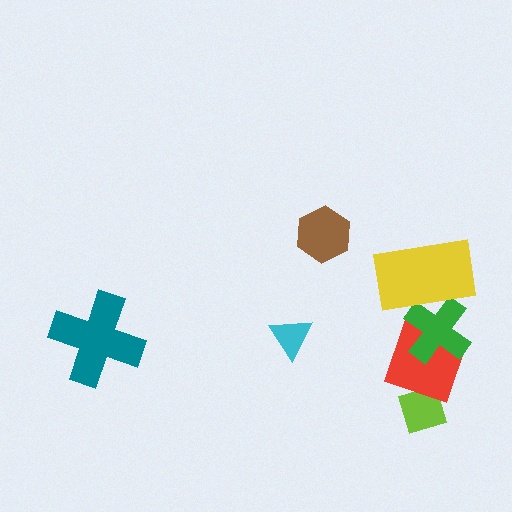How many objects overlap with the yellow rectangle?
1 object overlaps with the yellow rectangle.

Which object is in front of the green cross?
The yellow rectangle is in front of the green cross.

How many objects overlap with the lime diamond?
1 object overlaps with the lime diamond.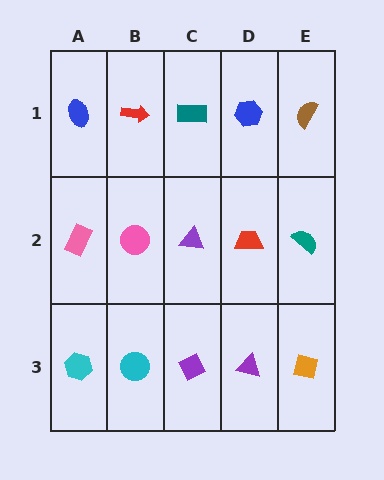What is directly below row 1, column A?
A pink rectangle.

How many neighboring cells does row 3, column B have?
3.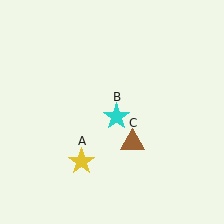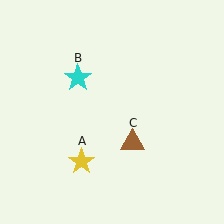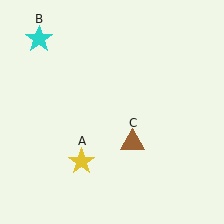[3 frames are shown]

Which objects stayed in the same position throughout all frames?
Yellow star (object A) and brown triangle (object C) remained stationary.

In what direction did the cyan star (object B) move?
The cyan star (object B) moved up and to the left.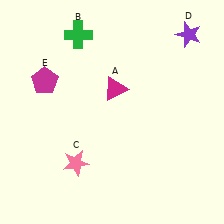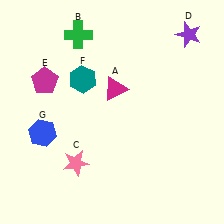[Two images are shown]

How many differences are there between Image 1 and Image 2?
There are 2 differences between the two images.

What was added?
A teal hexagon (F), a blue hexagon (G) were added in Image 2.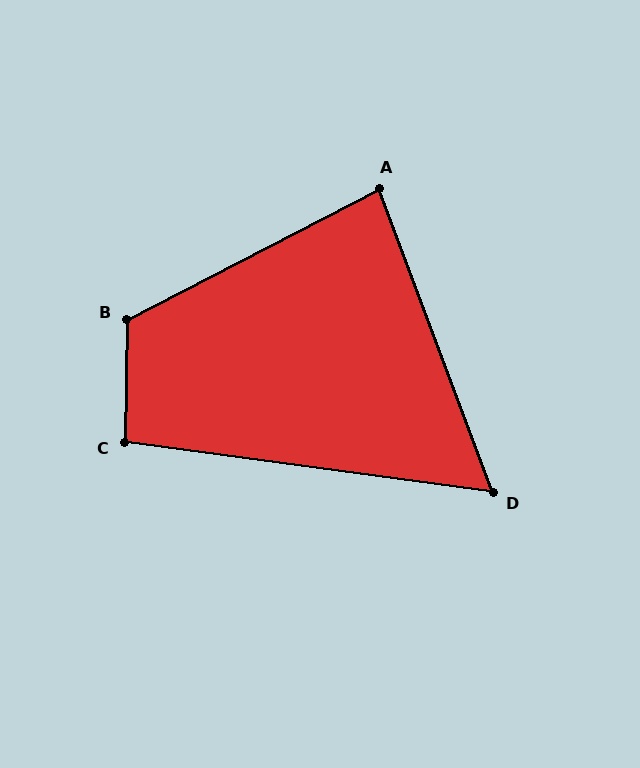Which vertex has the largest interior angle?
B, at approximately 118 degrees.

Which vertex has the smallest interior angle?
D, at approximately 62 degrees.